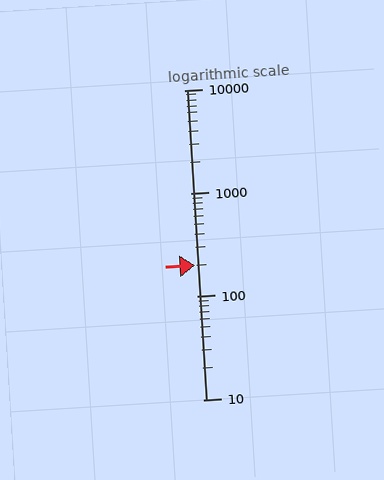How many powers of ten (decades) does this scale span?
The scale spans 3 decades, from 10 to 10000.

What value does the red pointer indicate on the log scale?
The pointer indicates approximately 200.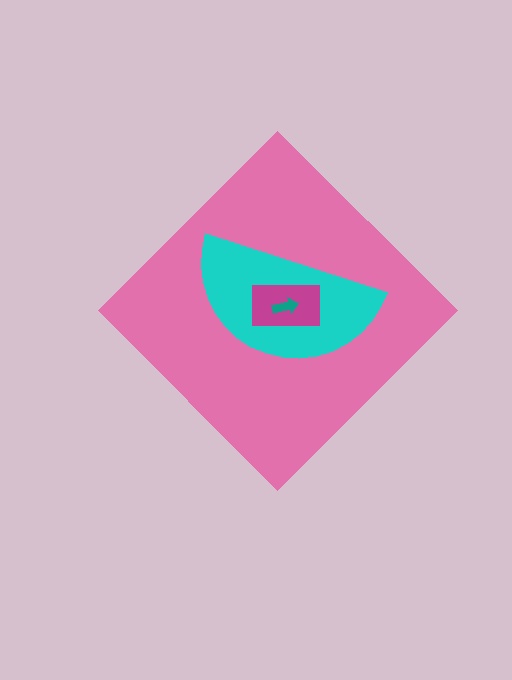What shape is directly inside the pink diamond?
The cyan semicircle.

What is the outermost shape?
The pink diamond.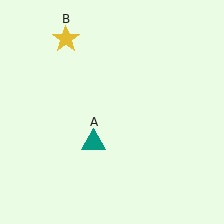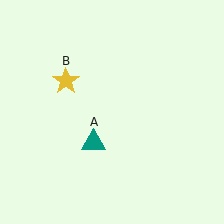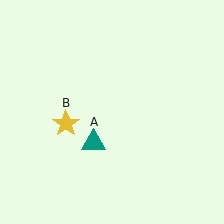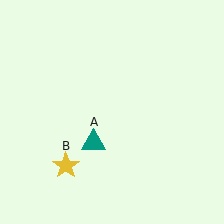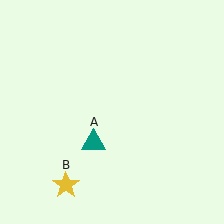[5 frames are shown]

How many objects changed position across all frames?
1 object changed position: yellow star (object B).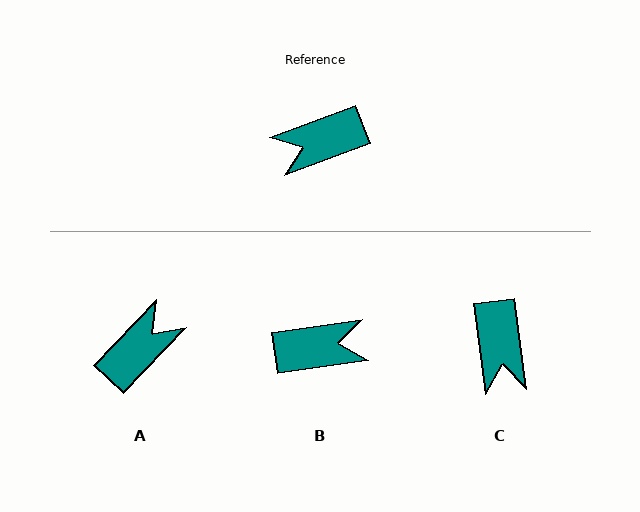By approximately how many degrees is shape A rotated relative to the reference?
Approximately 154 degrees clockwise.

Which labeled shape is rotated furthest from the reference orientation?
B, about 168 degrees away.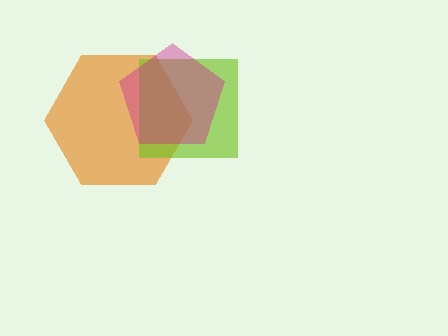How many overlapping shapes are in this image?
There are 3 overlapping shapes in the image.